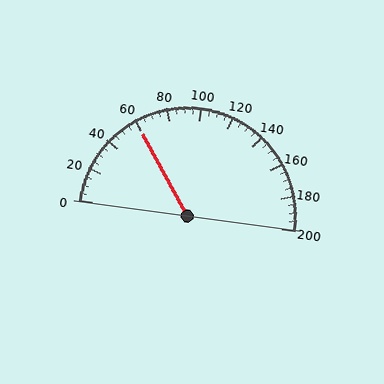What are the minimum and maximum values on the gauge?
The gauge ranges from 0 to 200.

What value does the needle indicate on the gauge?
The needle indicates approximately 60.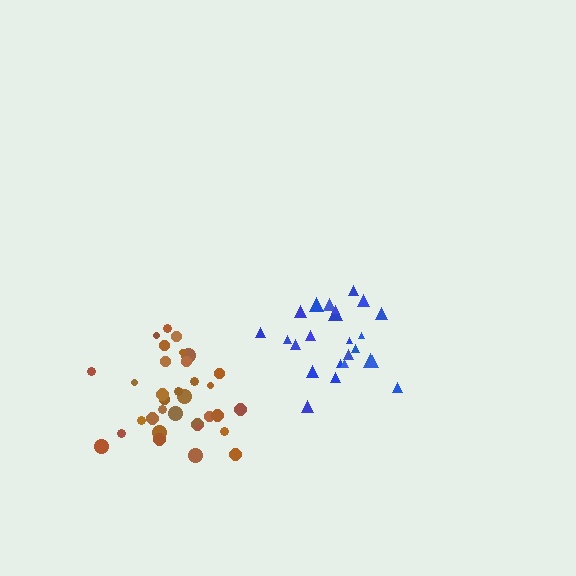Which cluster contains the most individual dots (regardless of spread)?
Brown (34).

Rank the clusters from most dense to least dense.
blue, brown.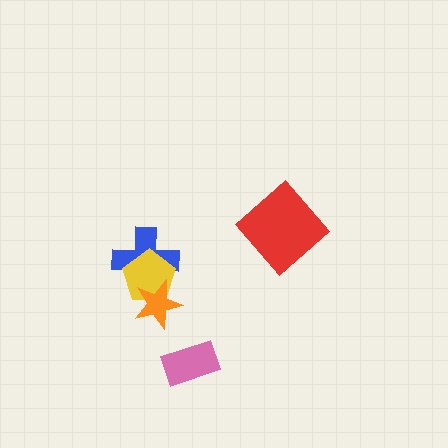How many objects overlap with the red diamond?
0 objects overlap with the red diamond.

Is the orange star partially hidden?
No, no other shape covers it.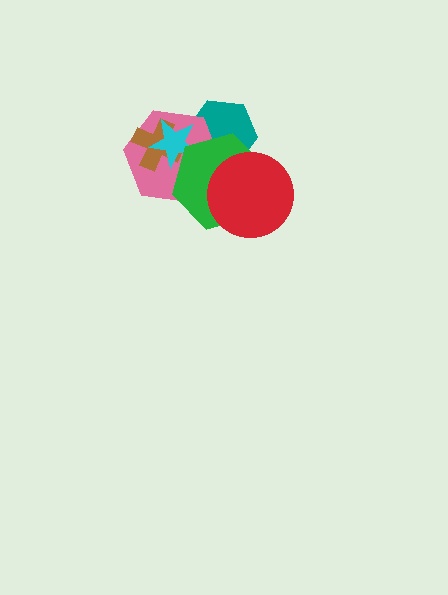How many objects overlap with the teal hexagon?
4 objects overlap with the teal hexagon.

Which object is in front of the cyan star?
The green hexagon is in front of the cyan star.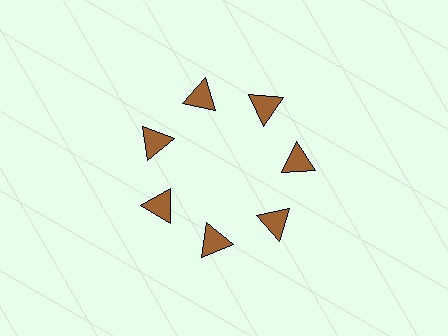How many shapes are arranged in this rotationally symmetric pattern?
There are 7 shapes, arranged in 7 groups of 1.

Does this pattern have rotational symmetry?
Yes, this pattern has 7-fold rotational symmetry. It looks the same after rotating 51 degrees around the center.